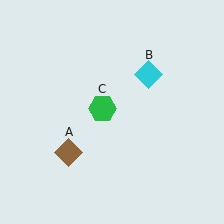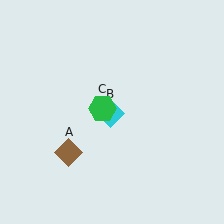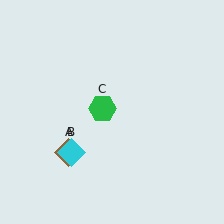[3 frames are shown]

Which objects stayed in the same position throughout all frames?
Brown diamond (object A) and green hexagon (object C) remained stationary.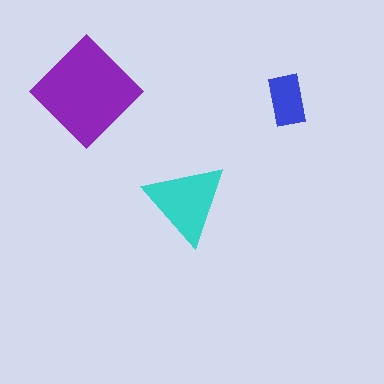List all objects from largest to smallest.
The purple diamond, the cyan triangle, the blue rectangle.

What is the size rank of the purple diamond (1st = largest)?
1st.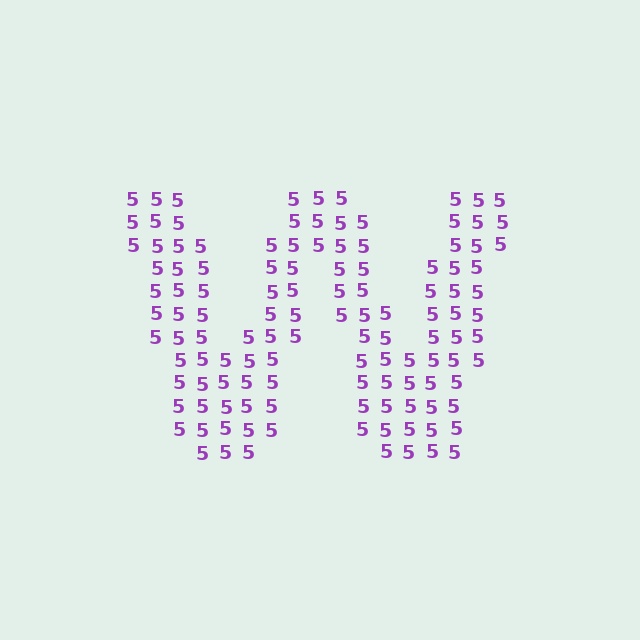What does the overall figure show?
The overall figure shows the letter W.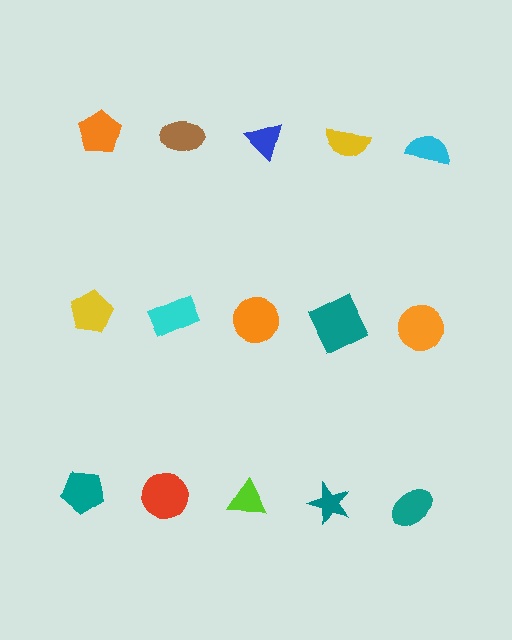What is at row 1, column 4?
A yellow semicircle.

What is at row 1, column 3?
A blue triangle.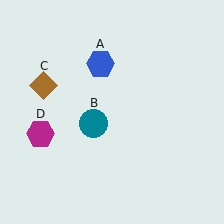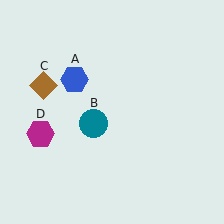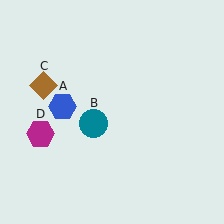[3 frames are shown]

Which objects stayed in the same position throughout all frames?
Teal circle (object B) and brown diamond (object C) and magenta hexagon (object D) remained stationary.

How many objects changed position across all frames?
1 object changed position: blue hexagon (object A).